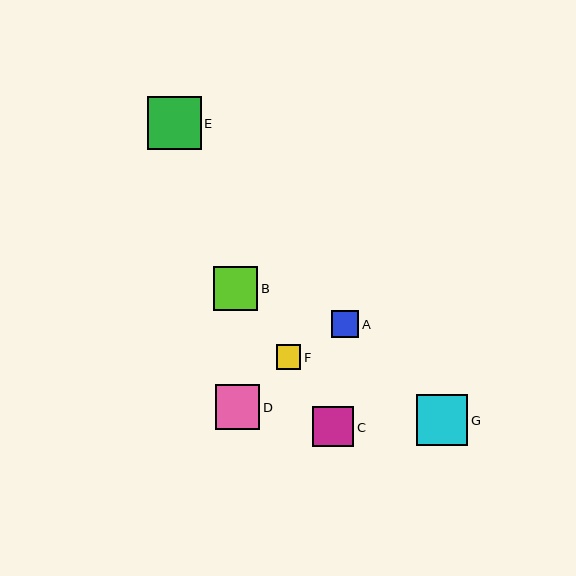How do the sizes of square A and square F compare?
Square A and square F are approximately the same size.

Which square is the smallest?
Square F is the smallest with a size of approximately 25 pixels.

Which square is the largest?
Square E is the largest with a size of approximately 53 pixels.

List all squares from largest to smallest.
From largest to smallest: E, G, D, B, C, A, F.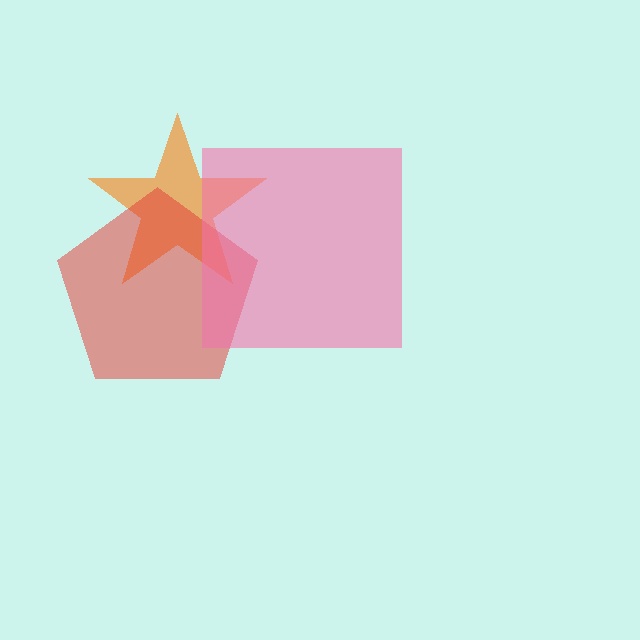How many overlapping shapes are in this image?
There are 3 overlapping shapes in the image.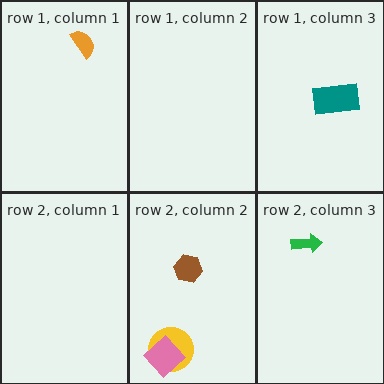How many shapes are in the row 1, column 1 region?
1.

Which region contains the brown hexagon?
The row 2, column 2 region.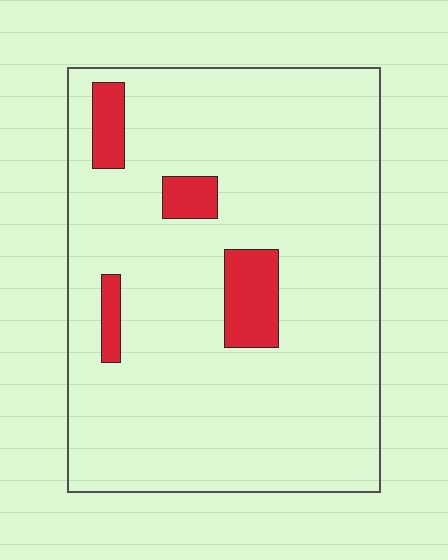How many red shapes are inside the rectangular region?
4.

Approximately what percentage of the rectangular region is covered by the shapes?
Approximately 10%.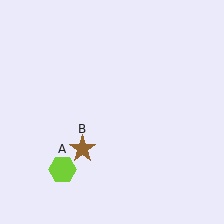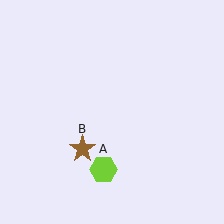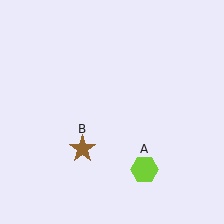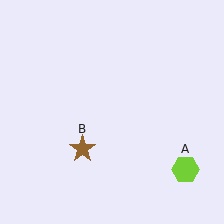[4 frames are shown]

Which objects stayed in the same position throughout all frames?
Brown star (object B) remained stationary.